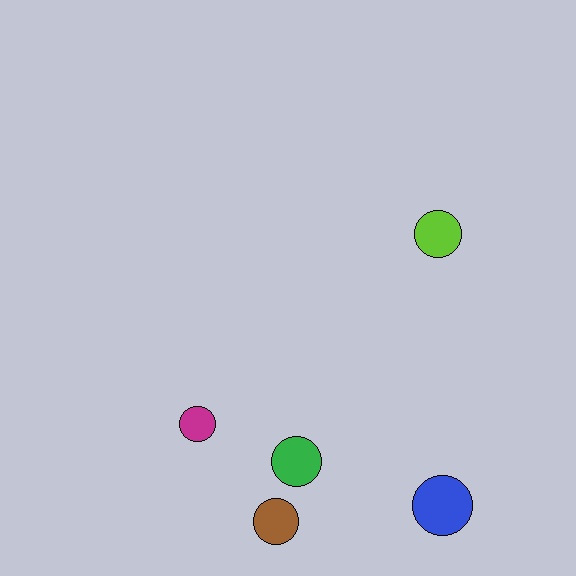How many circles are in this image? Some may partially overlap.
There are 5 circles.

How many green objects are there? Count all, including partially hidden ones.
There is 1 green object.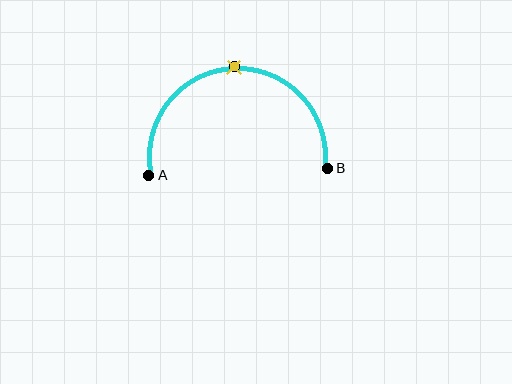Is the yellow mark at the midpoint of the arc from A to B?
Yes. The yellow mark lies on the arc at equal arc-length from both A and B — it is the arc midpoint.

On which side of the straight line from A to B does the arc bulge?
The arc bulges above the straight line connecting A and B.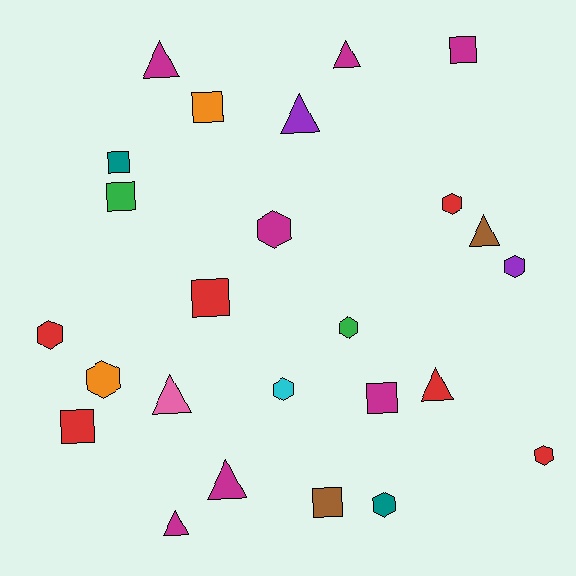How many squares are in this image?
There are 8 squares.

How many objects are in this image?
There are 25 objects.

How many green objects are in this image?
There are 2 green objects.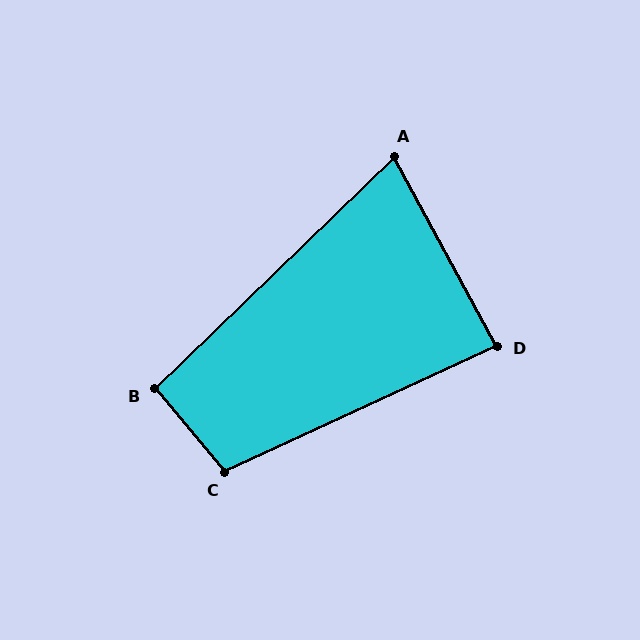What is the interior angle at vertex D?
Approximately 86 degrees (approximately right).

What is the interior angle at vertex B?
Approximately 94 degrees (approximately right).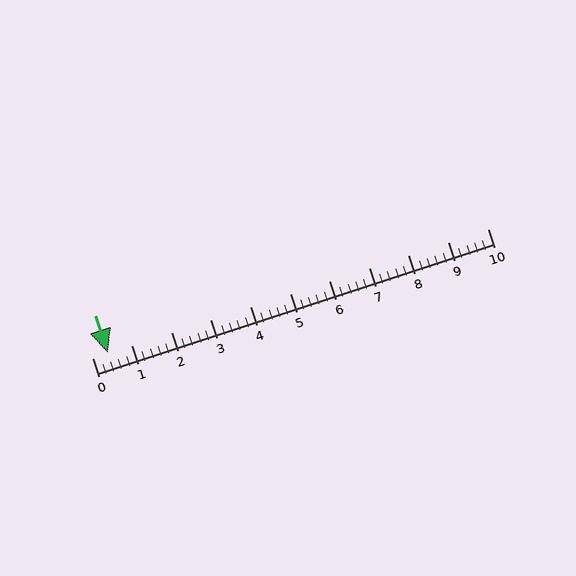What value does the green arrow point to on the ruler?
The green arrow points to approximately 0.4.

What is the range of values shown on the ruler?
The ruler shows values from 0 to 10.